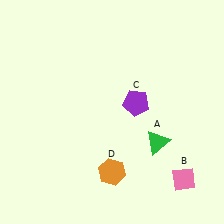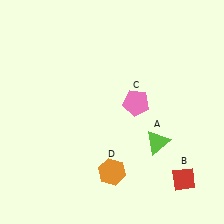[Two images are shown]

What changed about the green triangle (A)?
In Image 1, A is green. In Image 2, it changed to lime.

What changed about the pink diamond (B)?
In Image 1, B is pink. In Image 2, it changed to red.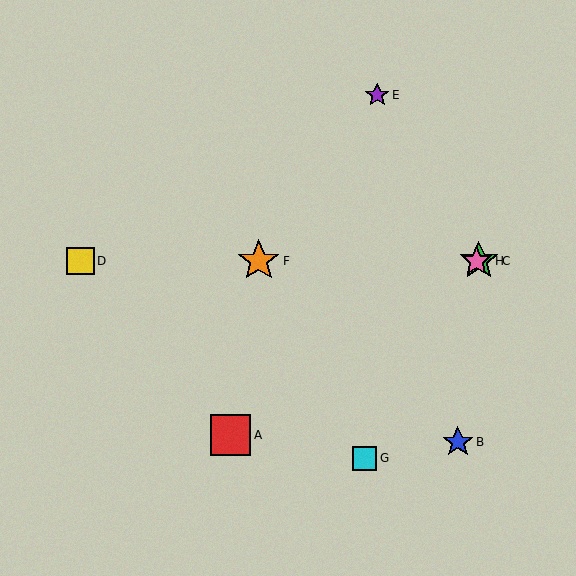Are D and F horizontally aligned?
Yes, both are at y≈261.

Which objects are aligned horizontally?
Objects C, D, F, H are aligned horizontally.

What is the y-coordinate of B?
Object B is at y≈442.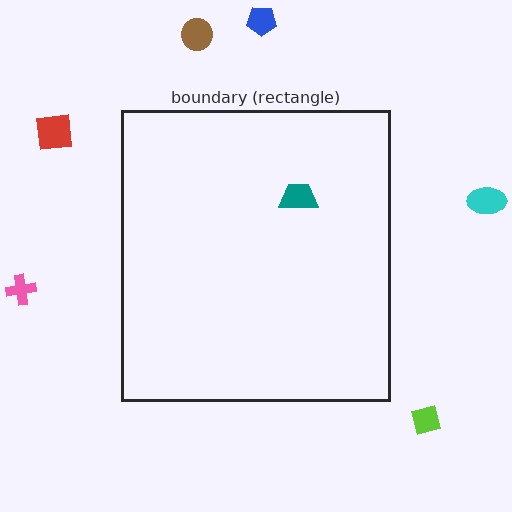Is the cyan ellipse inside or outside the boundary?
Outside.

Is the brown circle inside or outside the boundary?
Outside.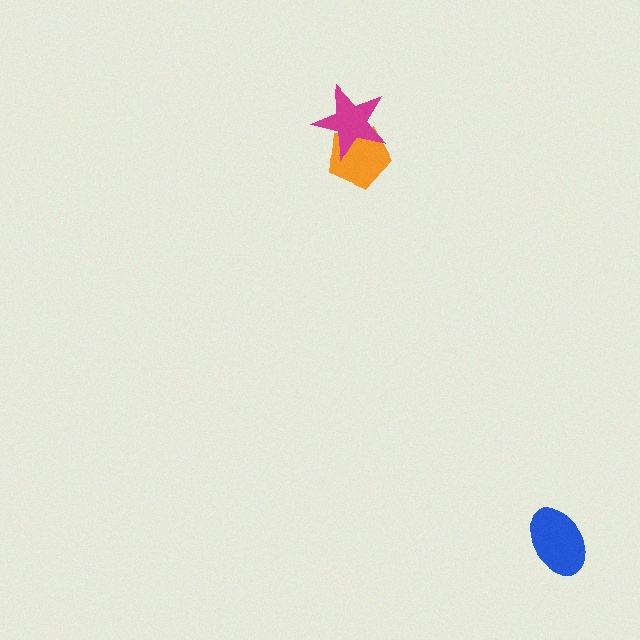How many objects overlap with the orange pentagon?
1 object overlaps with the orange pentagon.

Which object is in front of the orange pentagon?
The magenta star is in front of the orange pentagon.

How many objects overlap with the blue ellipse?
0 objects overlap with the blue ellipse.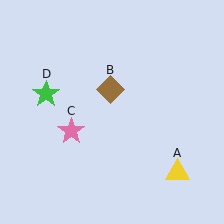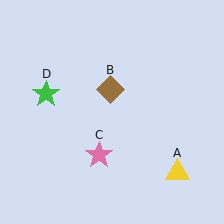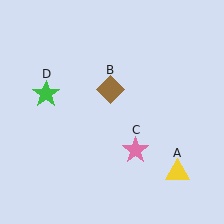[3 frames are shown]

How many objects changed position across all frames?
1 object changed position: pink star (object C).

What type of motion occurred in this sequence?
The pink star (object C) rotated counterclockwise around the center of the scene.